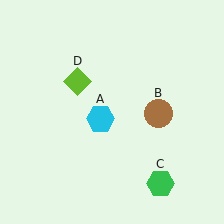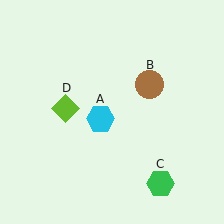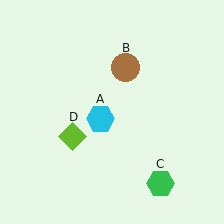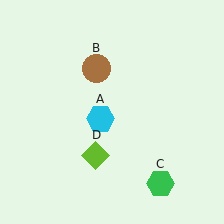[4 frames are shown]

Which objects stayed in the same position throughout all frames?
Cyan hexagon (object A) and green hexagon (object C) remained stationary.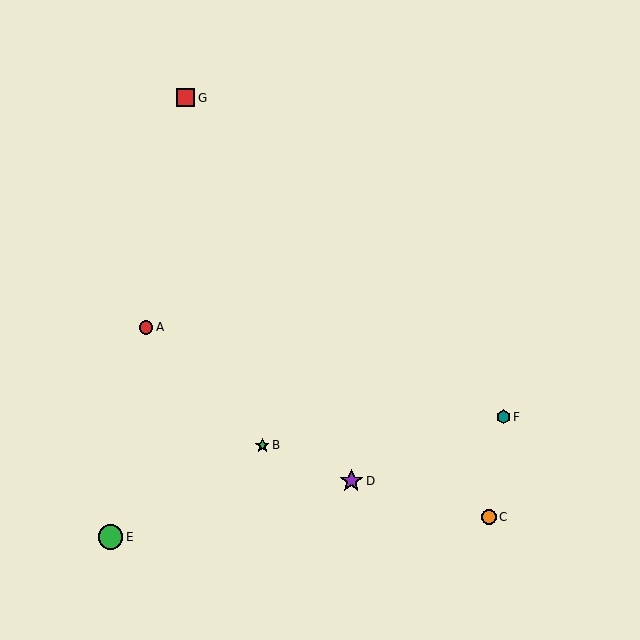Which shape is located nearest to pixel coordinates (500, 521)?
The orange circle (labeled C) at (489, 517) is nearest to that location.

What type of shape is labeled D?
Shape D is a purple star.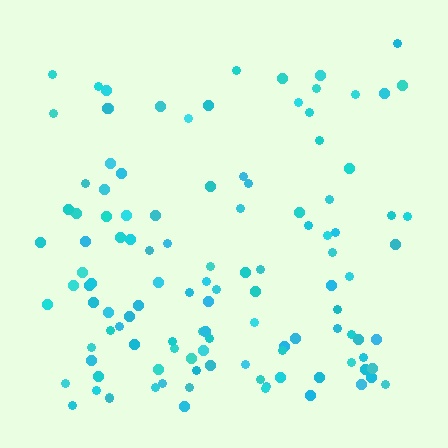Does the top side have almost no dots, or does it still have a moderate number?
Still a moderate number, just noticeably fewer than the bottom.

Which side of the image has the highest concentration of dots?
The bottom.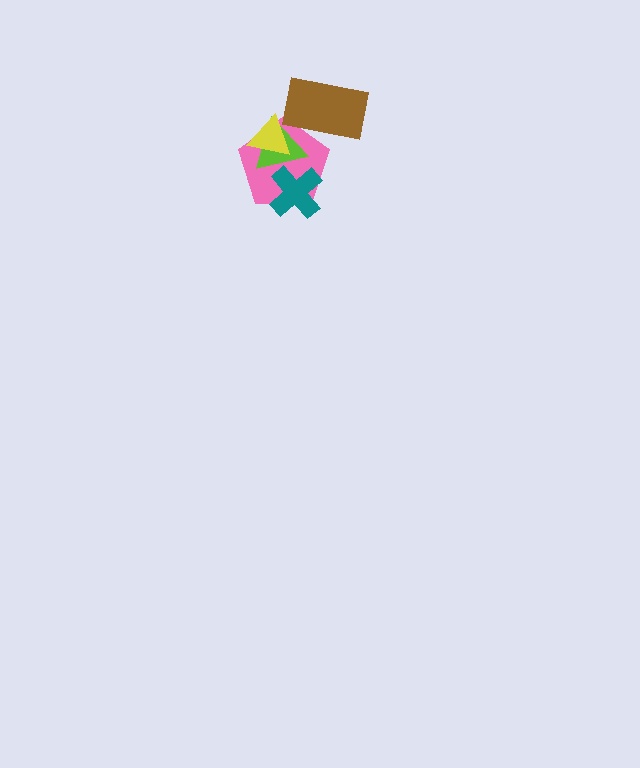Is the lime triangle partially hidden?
Yes, it is partially covered by another shape.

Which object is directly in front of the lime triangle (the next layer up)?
The yellow triangle is directly in front of the lime triangle.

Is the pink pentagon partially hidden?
Yes, it is partially covered by another shape.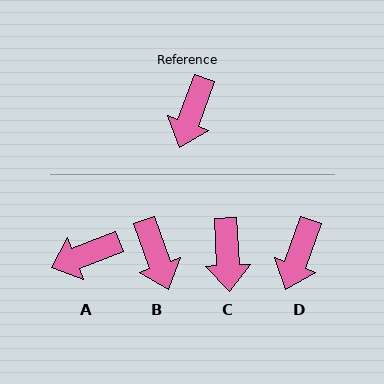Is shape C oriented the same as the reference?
No, it is off by about 23 degrees.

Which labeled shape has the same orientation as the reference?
D.